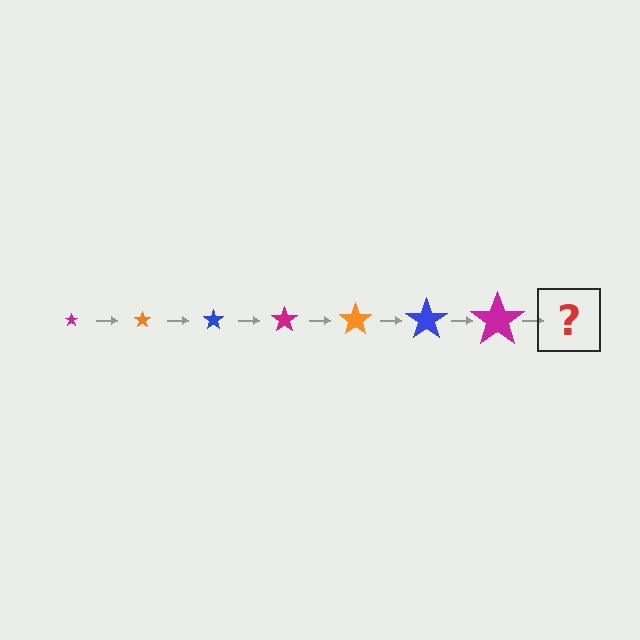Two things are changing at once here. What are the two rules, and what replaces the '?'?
The two rules are that the star grows larger each step and the color cycles through magenta, orange, and blue. The '?' should be an orange star, larger than the previous one.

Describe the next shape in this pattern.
It should be an orange star, larger than the previous one.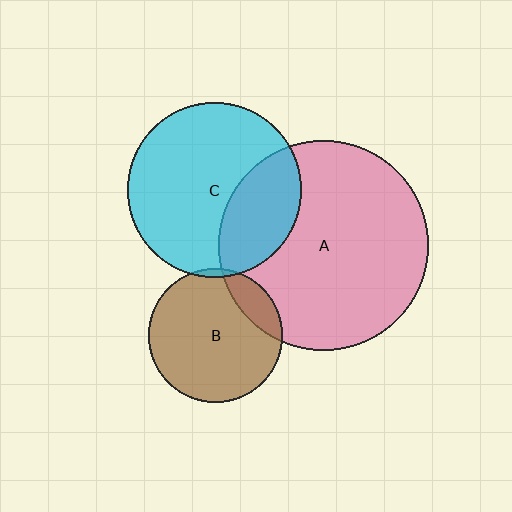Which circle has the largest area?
Circle A (pink).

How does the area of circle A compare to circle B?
Approximately 2.4 times.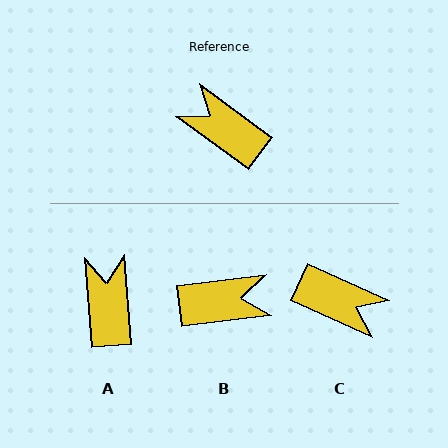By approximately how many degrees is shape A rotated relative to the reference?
Approximately 49 degrees clockwise.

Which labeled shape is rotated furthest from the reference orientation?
C, about 168 degrees away.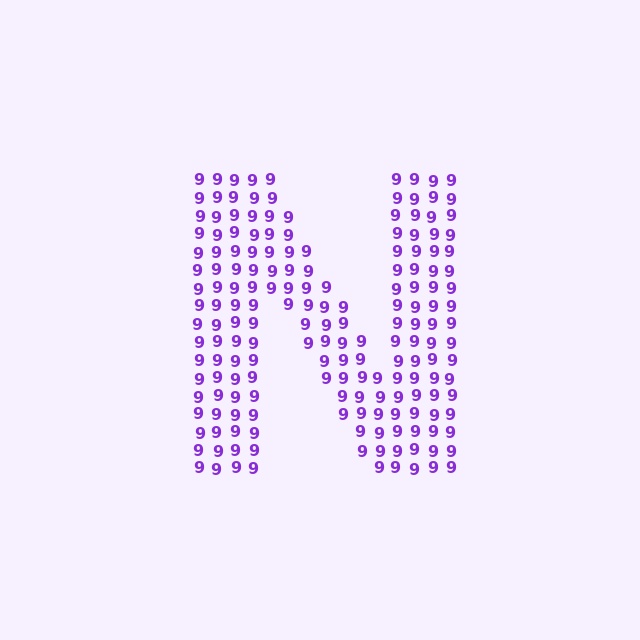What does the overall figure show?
The overall figure shows the letter N.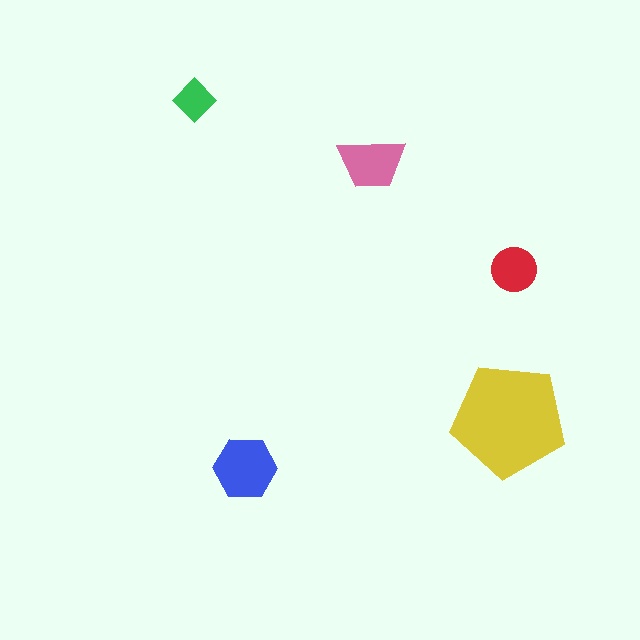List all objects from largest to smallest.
The yellow pentagon, the blue hexagon, the pink trapezoid, the red circle, the green diamond.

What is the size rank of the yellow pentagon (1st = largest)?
1st.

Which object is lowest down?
The blue hexagon is bottommost.